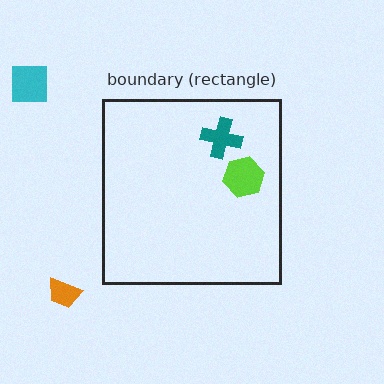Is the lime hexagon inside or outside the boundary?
Inside.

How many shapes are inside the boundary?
2 inside, 2 outside.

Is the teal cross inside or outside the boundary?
Inside.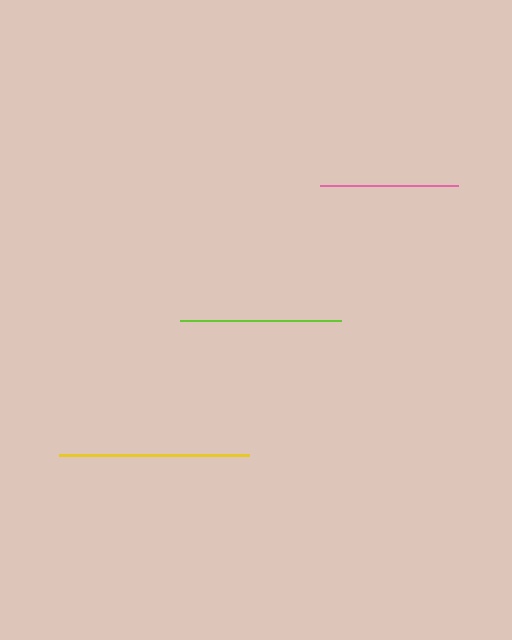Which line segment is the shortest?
The pink line is the shortest at approximately 138 pixels.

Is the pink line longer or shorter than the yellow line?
The yellow line is longer than the pink line.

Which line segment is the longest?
The yellow line is the longest at approximately 189 pixels.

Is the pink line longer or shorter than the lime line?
The lime line is longer than the pink line.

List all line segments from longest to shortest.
From longest to shortest: yellow, lime, pink.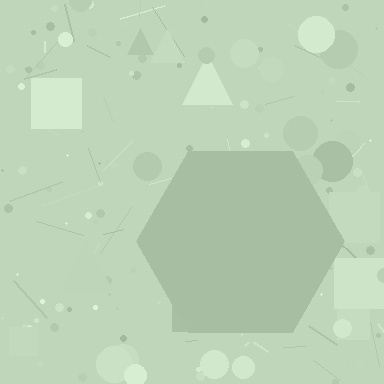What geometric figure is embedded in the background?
A hexagon is embedded in the background.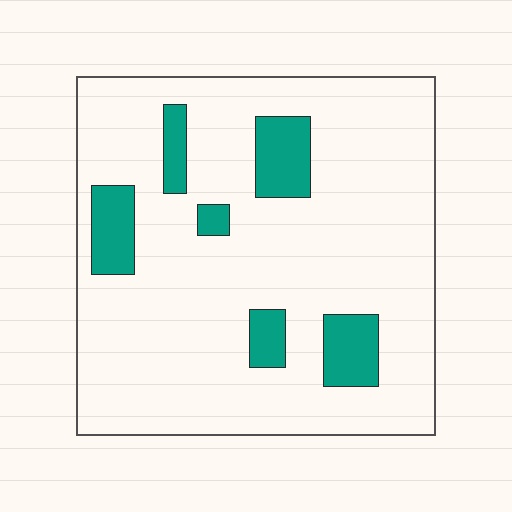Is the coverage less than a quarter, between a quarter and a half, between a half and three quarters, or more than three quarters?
Less than a quarter.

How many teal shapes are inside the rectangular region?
6.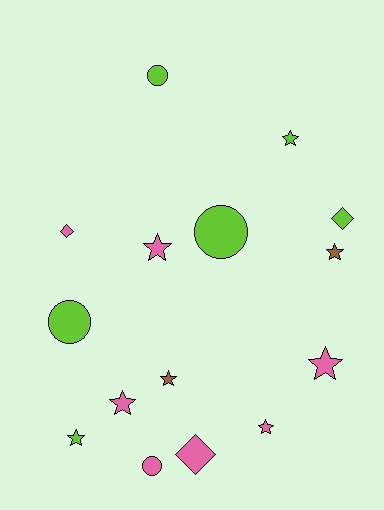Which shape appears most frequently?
Star, with 8 objects.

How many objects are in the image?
There are 15 objects.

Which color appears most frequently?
Pink, with 7 objects.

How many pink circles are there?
There is 1 pink circle.